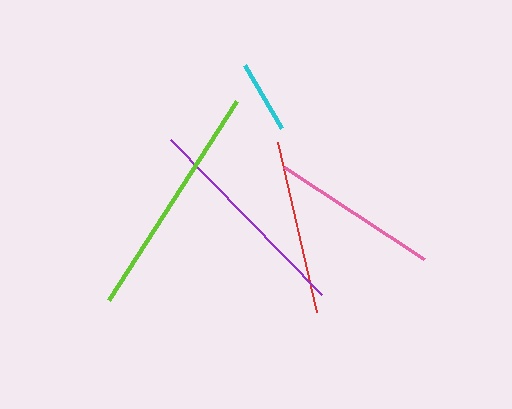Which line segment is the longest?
The lime line is the longest at approximately 236 pixels.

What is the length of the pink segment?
The pink segment is approximately 167 pixels long.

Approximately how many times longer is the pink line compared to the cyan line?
The pink line is approximately 2.3 times the length of the cyan line.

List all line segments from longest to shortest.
From longest to shortest: lime, purple, red, pink, cyan.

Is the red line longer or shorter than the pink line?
The red line is longer than the pink line.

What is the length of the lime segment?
The lime segment is approximately 236 pixels long.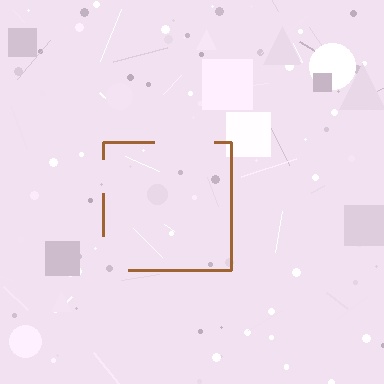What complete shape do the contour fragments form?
The contour fragments form a square.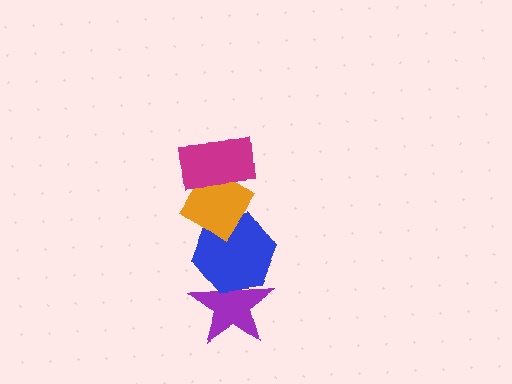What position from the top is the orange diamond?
The orange diamond is 2nd from the top.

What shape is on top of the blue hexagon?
The orange diamond is on top of the blue hexagon.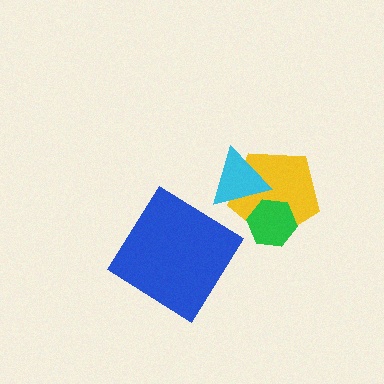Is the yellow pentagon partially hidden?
Yes, it is partially covered by another shape.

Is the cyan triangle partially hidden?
Yes, it is partially covered by another shape.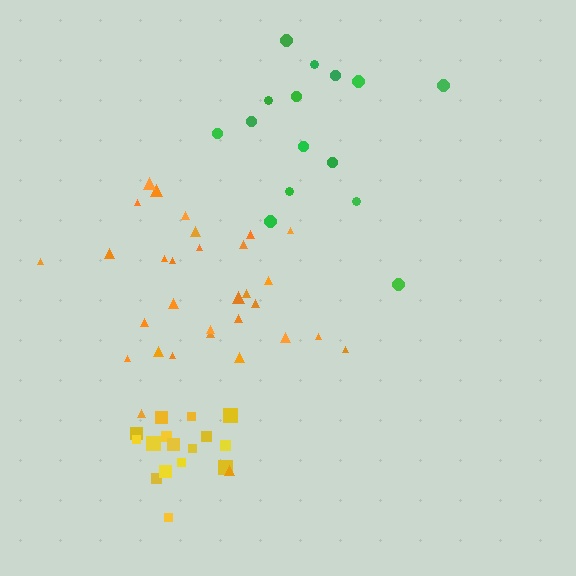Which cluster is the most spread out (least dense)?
Green.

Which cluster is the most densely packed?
Yellow.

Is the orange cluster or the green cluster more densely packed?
Orange.